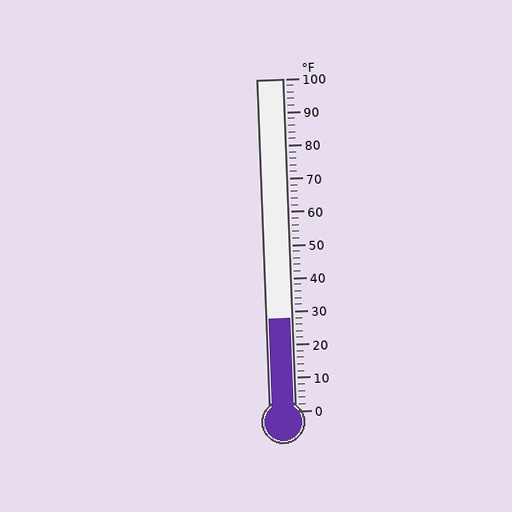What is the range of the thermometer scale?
The thermometer scale ranges from 0°F to 100°F.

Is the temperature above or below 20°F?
The temperature is above 20°F.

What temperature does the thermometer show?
The thermometer shows approximately 28°F.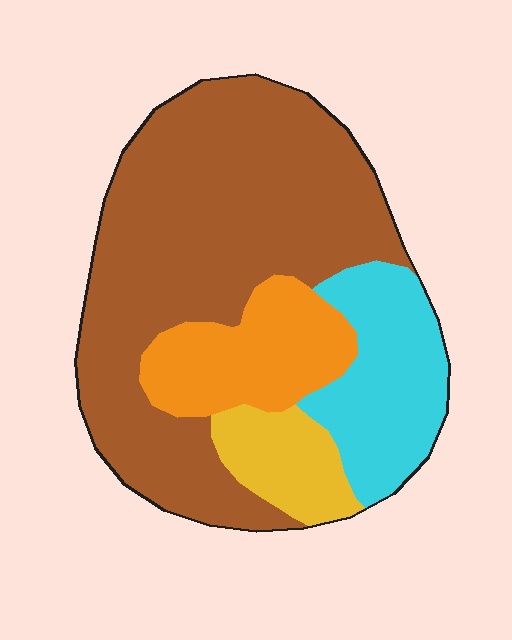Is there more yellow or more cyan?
Cyan.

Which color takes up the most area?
Brown, at roughly 60%.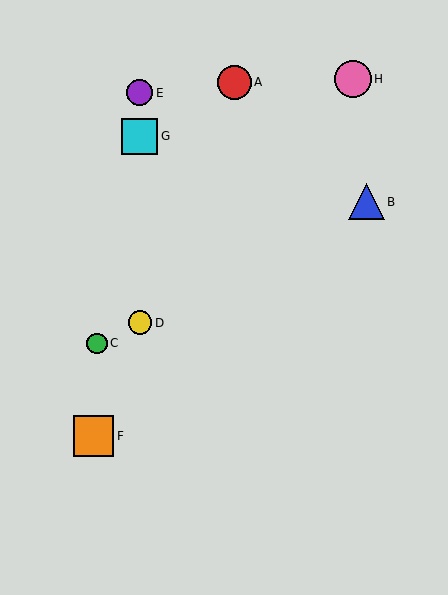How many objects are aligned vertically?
3 objects (D, E, G) are aligned vertically.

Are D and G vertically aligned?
Yes, both are at x≈140.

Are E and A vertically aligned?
No, E is at x≈140 and A is at x≈234.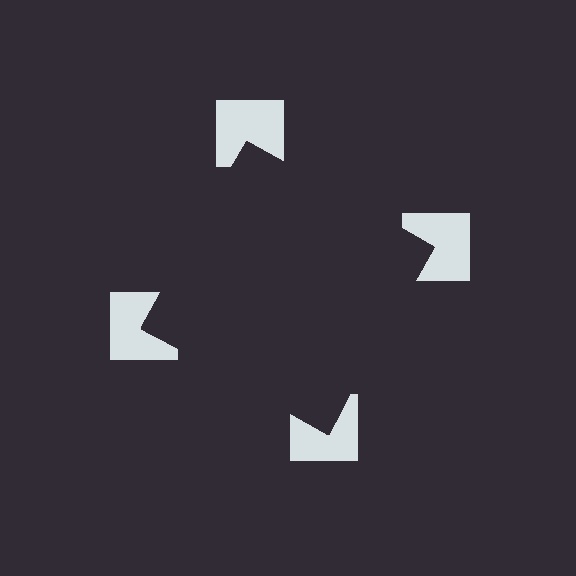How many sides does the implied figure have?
4 sides.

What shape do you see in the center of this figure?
An illusory square — its edges are inferred from the aligned wedge cuts in the notched squares, not physically drawn.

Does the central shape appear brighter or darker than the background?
It typically appears slightly darker than the background, even though no actual brightness change is drawn.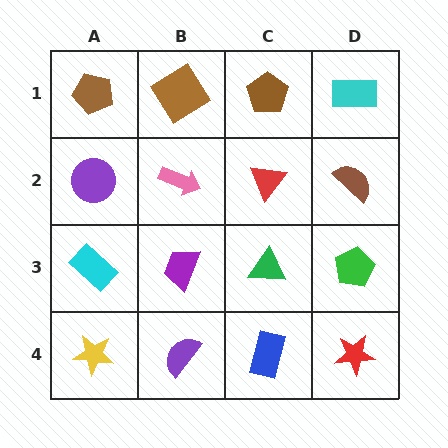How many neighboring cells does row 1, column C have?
3.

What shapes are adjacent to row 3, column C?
A red triangle (row 2, column C), a blue rectangle (row 4, column C), a purple trapezoid (row 3, column B), a green pentagon (row 3, column D).